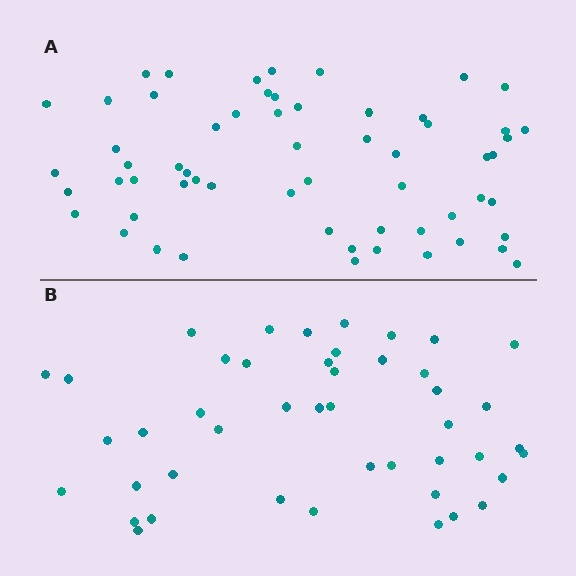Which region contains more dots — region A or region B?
Region A (the top region) has more dots.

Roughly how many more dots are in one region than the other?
Region A has approximately 15 more dots than region B.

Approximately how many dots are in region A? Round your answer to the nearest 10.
About 60 dots.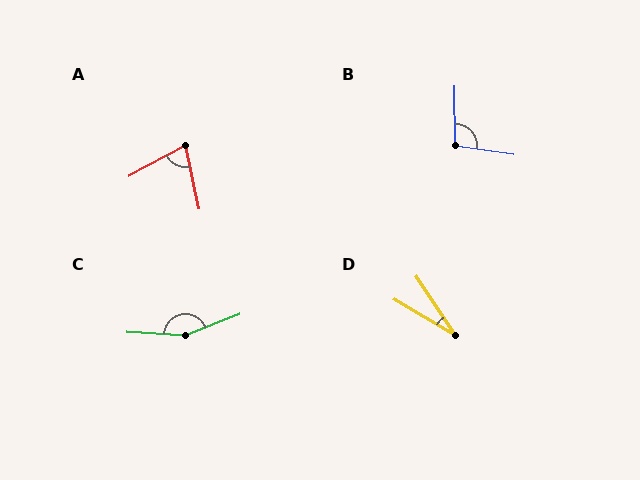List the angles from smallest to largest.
D (26°), A (74°), B (98°), C (154°).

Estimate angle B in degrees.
Approximately 98 degrees.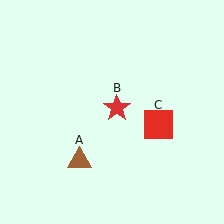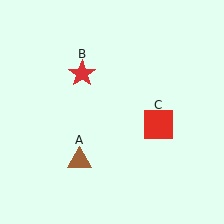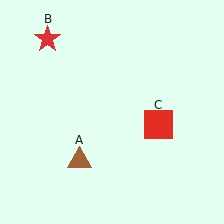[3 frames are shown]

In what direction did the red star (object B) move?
The red star (object B) moved up and to the left.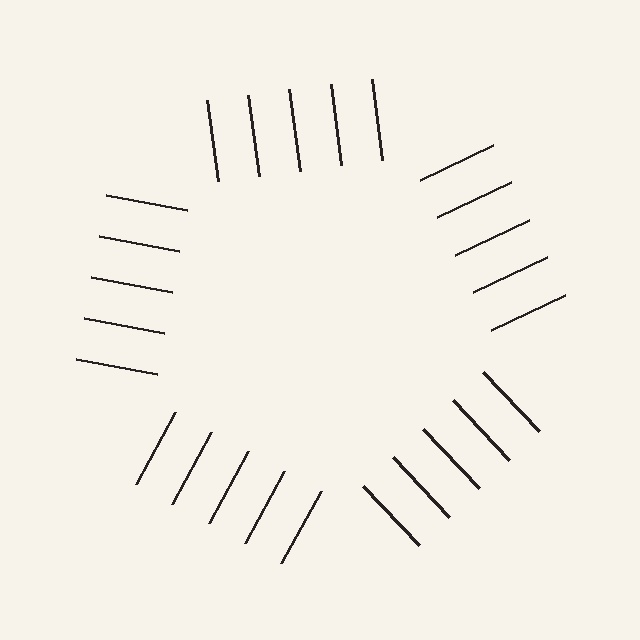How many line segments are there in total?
25 — 5 along each of the 5 edges.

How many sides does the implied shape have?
5 sides — the line-ends trace a pentagon.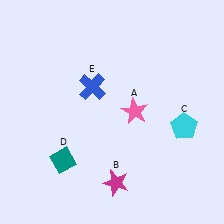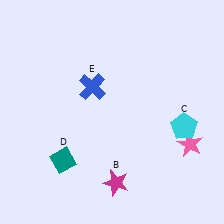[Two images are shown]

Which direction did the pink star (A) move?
The pink star (A) moved right.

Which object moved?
The pink star (A) moved right.